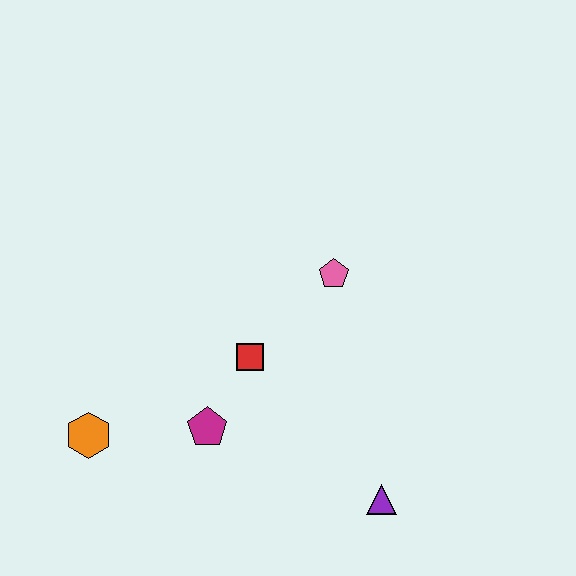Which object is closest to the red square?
The magenta pentagon is closest to the red square.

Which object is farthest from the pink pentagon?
The orange hexagon is farthest from the pink pentagon.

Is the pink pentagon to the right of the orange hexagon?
Yes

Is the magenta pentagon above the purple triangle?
Yes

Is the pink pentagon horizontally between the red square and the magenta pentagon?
No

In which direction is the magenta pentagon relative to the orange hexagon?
The magenta pentagon is to the right of the orange hexagon.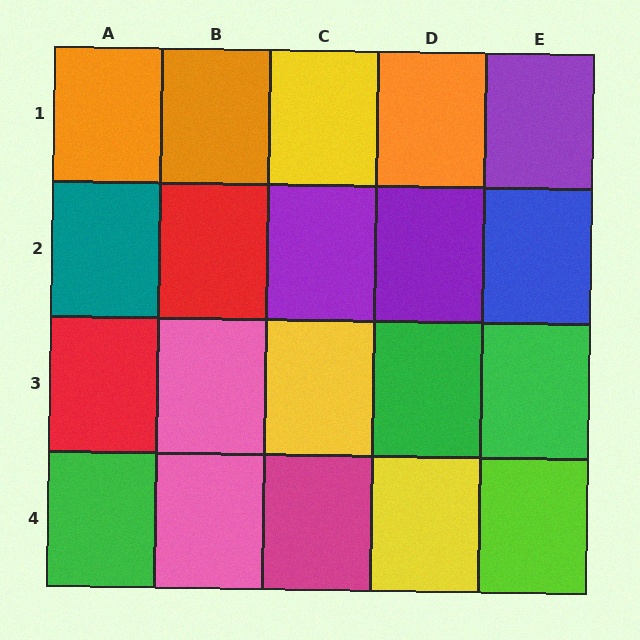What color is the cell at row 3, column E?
Green.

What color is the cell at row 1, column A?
Orange.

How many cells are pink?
2 cells are pink.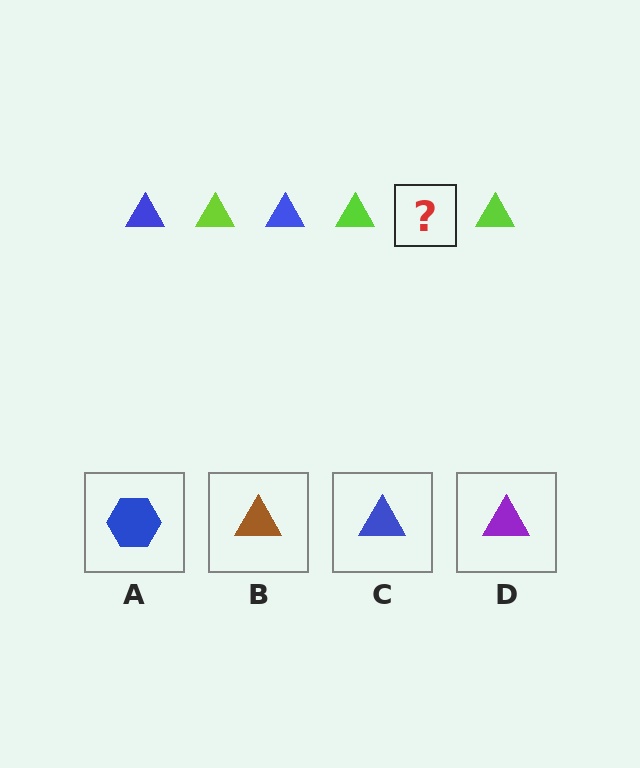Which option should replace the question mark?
Option C.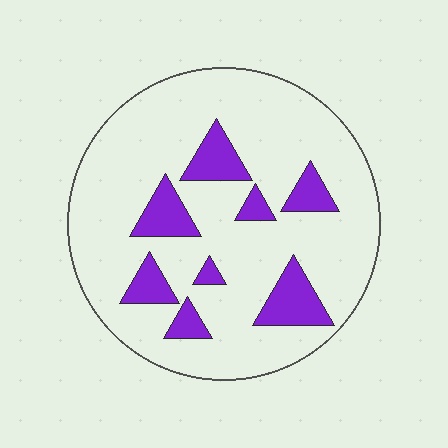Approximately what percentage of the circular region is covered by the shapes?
Approximately 15%.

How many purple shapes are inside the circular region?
8.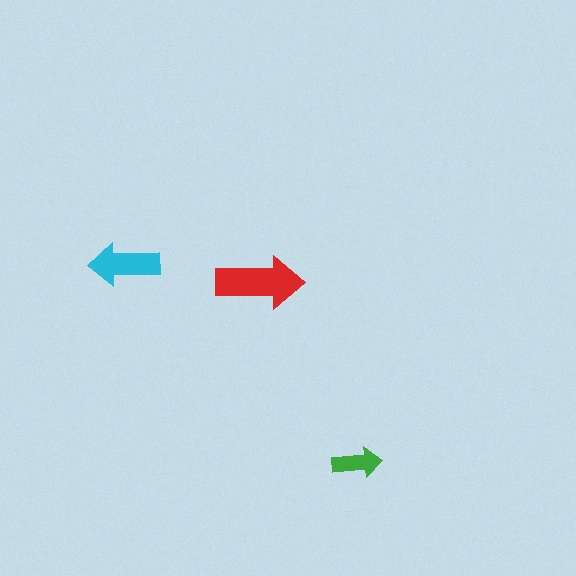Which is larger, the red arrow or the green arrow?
The red one.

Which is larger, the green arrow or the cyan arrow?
The cyan one.